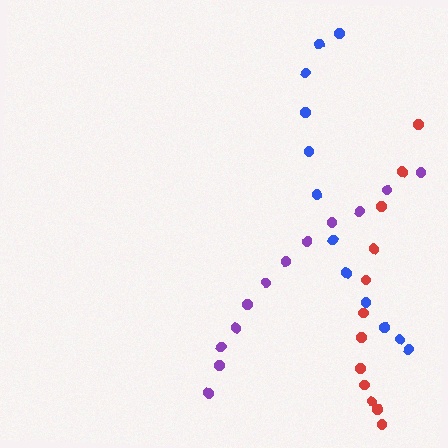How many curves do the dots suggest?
There are 3 distinct paths.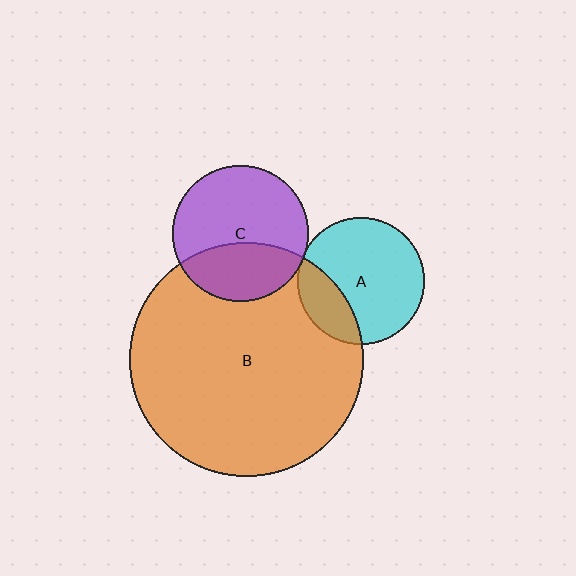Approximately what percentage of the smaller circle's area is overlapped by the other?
Approximately 25%.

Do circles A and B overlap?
Yes.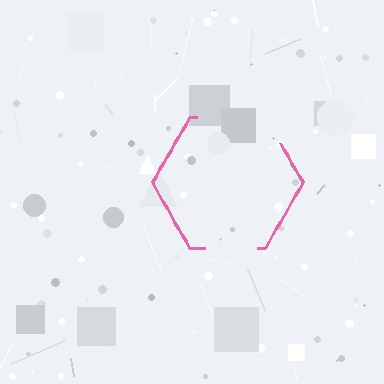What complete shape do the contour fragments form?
The contour fragments form a hexagon.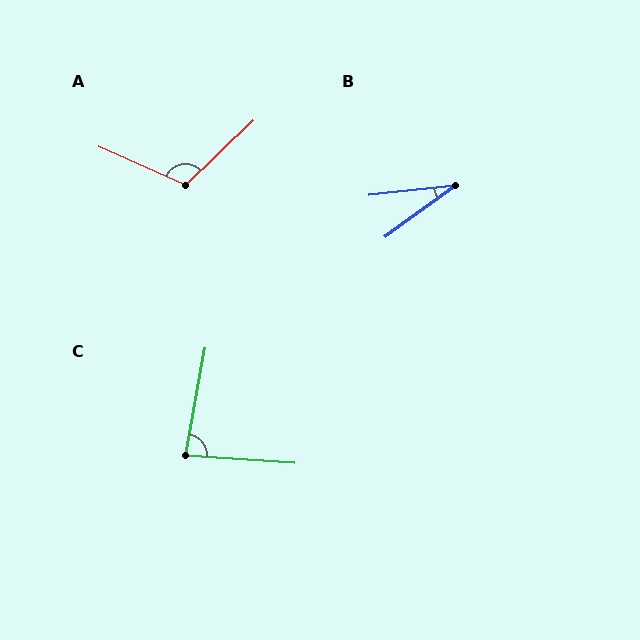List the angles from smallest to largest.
B (30°), C (84°), A (112°).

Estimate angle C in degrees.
Approximately 84 degrees.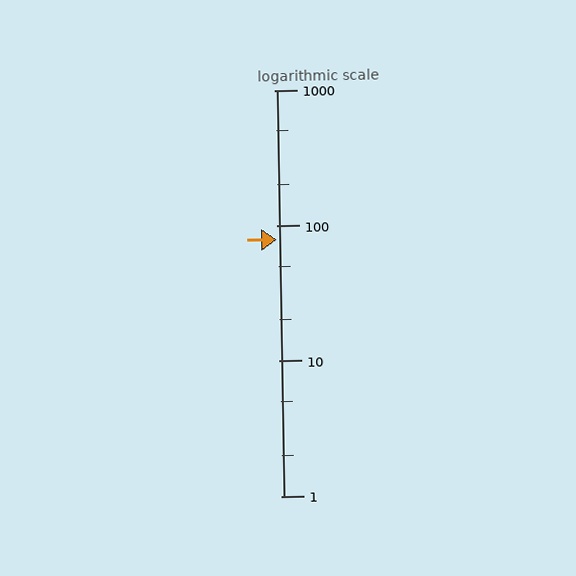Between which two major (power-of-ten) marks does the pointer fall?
The pointer is between 10 and 100.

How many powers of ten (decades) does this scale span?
The scale spans 3 decades, from 1 to 1000.